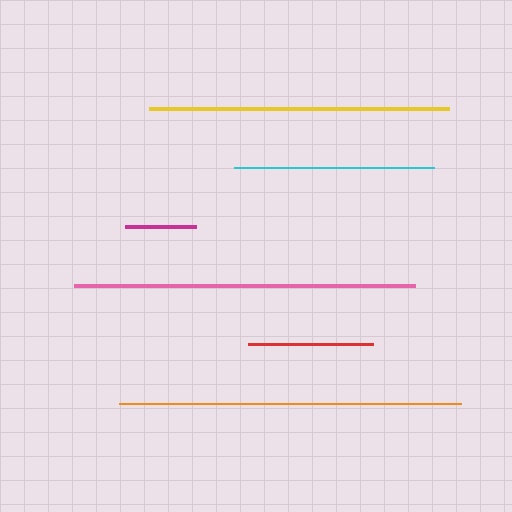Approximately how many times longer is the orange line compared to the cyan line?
The orange line is approximately 1.7 times the length of the cyan line.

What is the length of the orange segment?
The orange segment is approximately 342 pixels long.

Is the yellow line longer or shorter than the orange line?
The orange line is longer than the yellow line.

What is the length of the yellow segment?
The yellow segment is approximately 300 pixels long.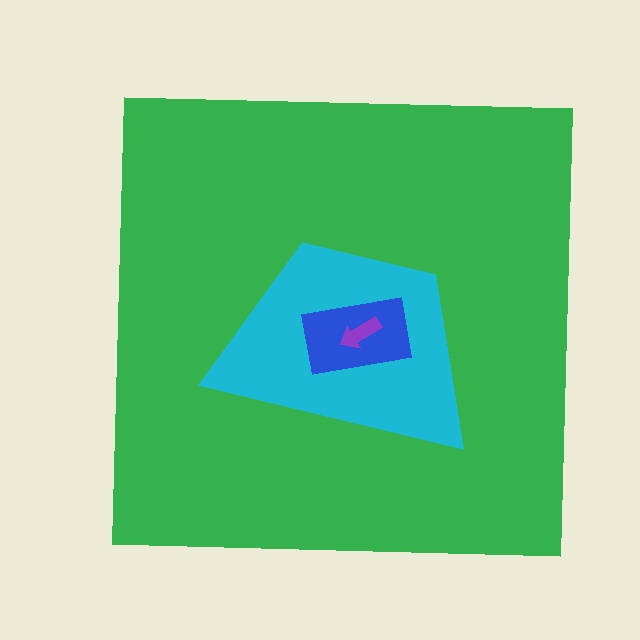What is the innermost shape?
The purple arrow.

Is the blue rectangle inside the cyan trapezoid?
Yes.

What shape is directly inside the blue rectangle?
The purple arrow.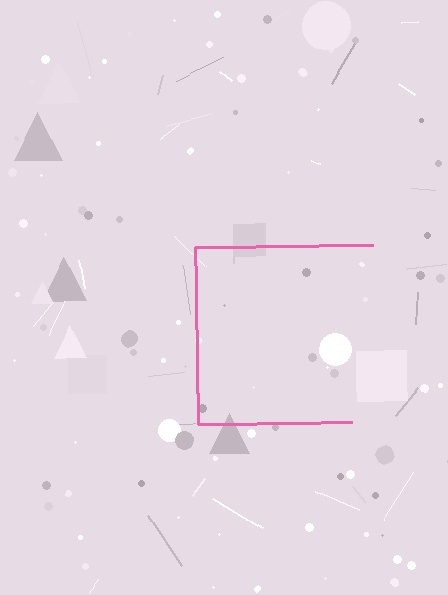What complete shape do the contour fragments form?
The contour fragments form a square.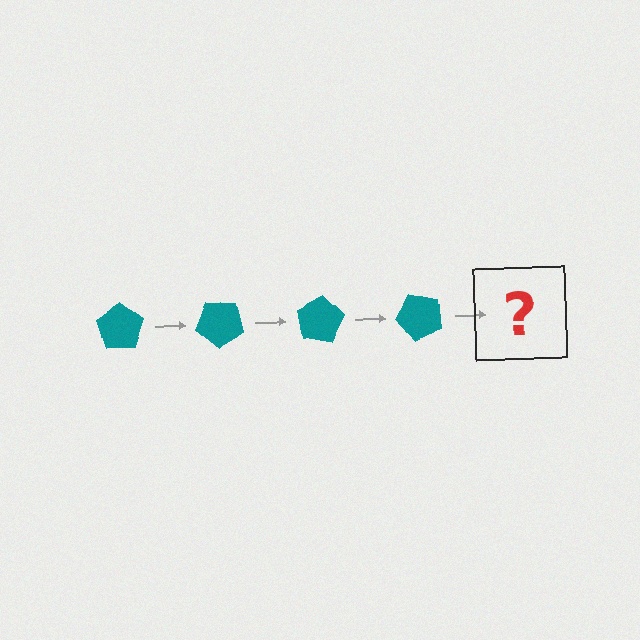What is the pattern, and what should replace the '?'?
The pattern is that the pentagon rotates 40 degrees each step. The '?' should be a teal pentagon rotated 160 degrees.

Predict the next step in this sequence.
The next step is a teal pentagon rotated 160 degrees.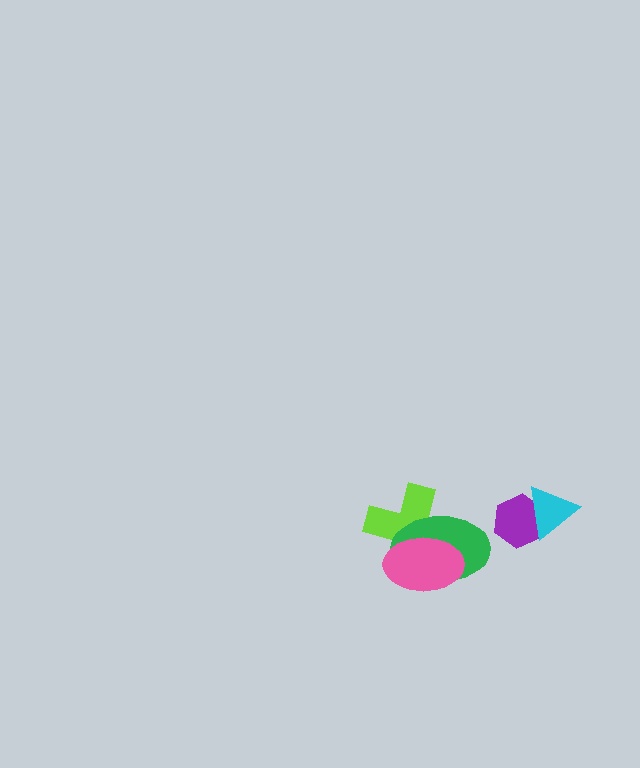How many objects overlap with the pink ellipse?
2 objects overlap with the pink ellipse.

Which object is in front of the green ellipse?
The pink ellipse is in front of the green ellipse.